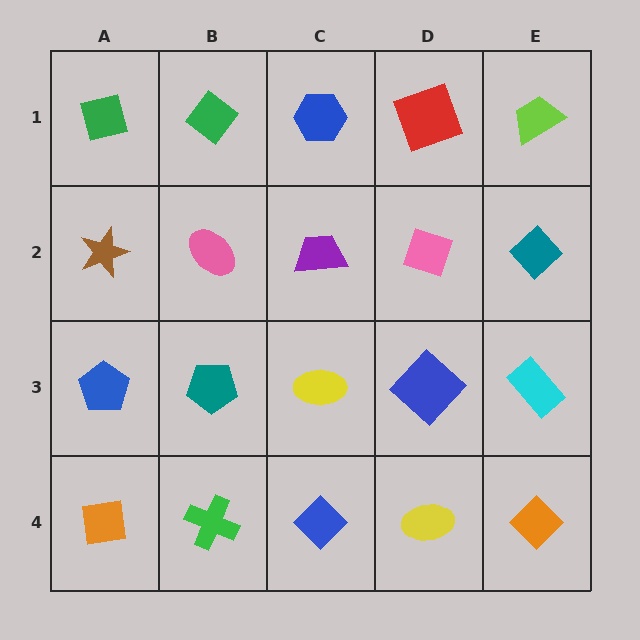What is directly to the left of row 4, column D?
A blue diamond.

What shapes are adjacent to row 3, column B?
A pink ellipse (row 2, column B), a green cross (row 4, column B), a blue pentagon (row 3, column A), a yellow ellipse (row 3, column C).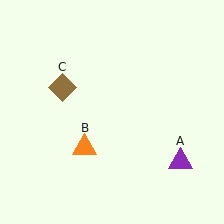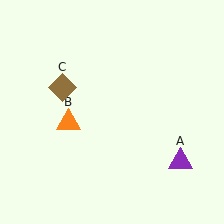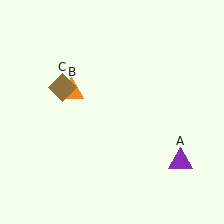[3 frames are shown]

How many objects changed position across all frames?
1 object changed position: orange triangle (object B).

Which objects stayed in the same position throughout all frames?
Purple triangle (object A) and brown diamond (object C) remained stationary.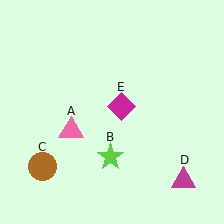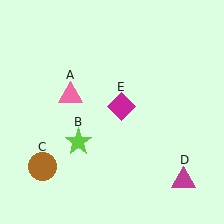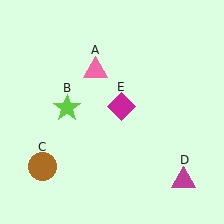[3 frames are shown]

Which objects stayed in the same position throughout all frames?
Brown circle (object C) and magenta triangle (object D) and magenta diamond (object E) remained stationary.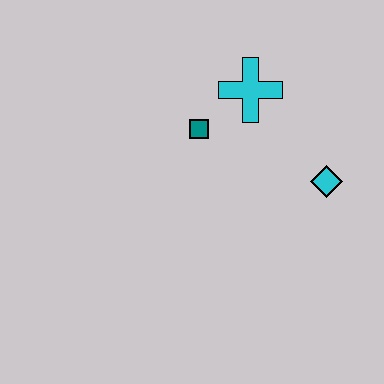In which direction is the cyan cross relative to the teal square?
The cyan cross is to the right of the teal square.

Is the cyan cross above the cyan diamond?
Yes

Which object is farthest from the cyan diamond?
The teal square is farthest from the cyan diamond.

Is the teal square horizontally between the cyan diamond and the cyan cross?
No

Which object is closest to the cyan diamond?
The cyan cross is closest to the cyan diamond.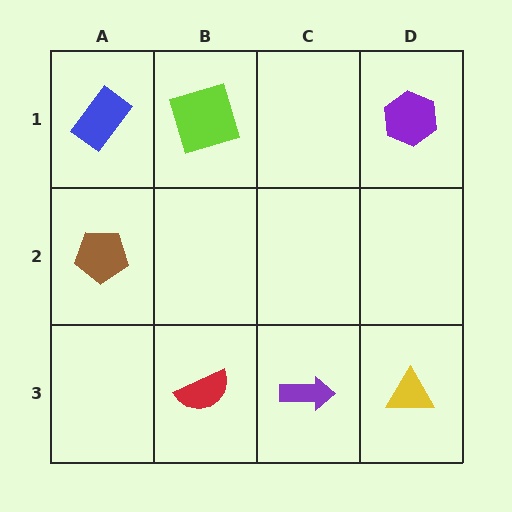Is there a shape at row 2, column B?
No, that cell is empty.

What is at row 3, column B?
A red semicircle.